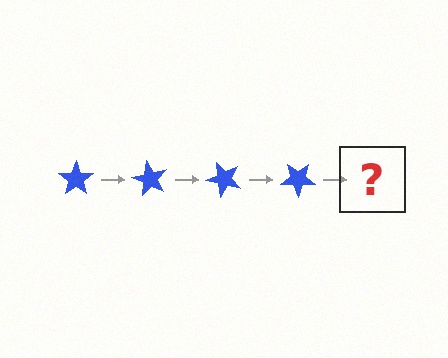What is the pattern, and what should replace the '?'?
The pattern is that the star rotates 60 degrees each step. The '?' should be a blue star rotated 240 degrees.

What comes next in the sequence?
The next element should be a blue star rotated 240 degrees.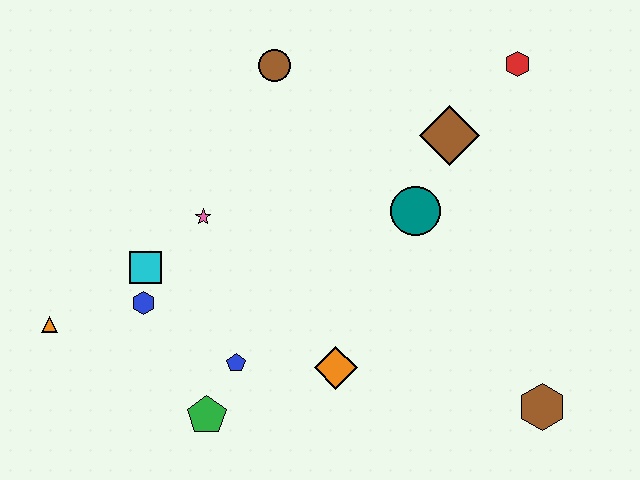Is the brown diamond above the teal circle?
Yes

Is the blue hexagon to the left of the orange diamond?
Yes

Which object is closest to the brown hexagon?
The orange diamond is closest to the brown hexagon.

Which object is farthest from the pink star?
The brown hexagon is farthest from the pink star.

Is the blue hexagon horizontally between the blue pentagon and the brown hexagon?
No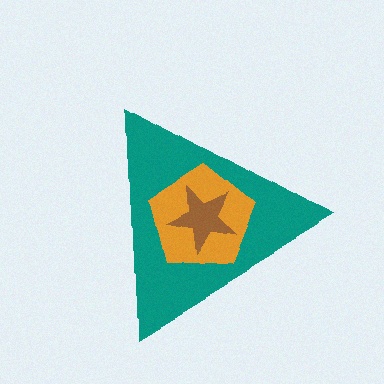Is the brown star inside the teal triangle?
Yes.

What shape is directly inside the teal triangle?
The orange pentagon.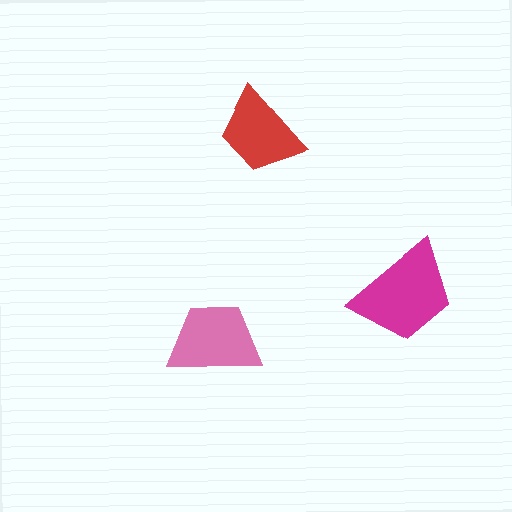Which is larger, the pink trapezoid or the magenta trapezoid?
The magenta one.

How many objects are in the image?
There are 3 objects in the image.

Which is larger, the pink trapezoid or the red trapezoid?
The pink one.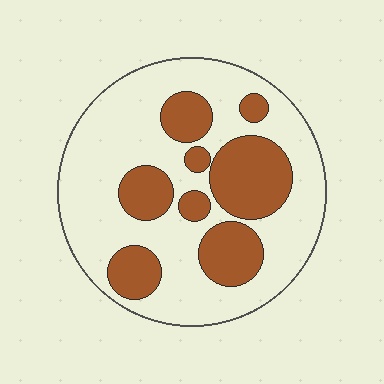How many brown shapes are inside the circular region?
8.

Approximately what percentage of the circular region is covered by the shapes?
Approximately 30%.